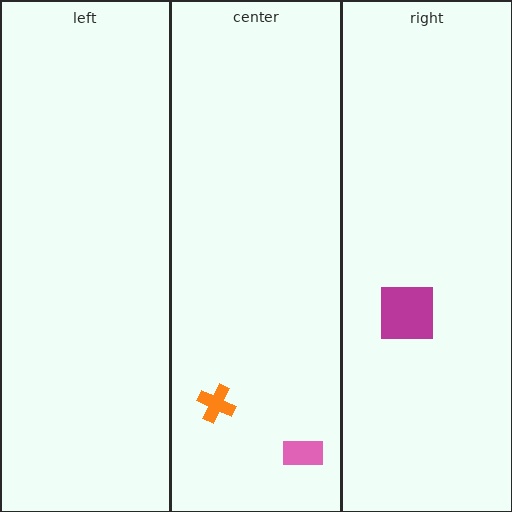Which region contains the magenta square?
The right region.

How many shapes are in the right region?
1.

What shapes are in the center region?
The pink rectangle, the orange cross.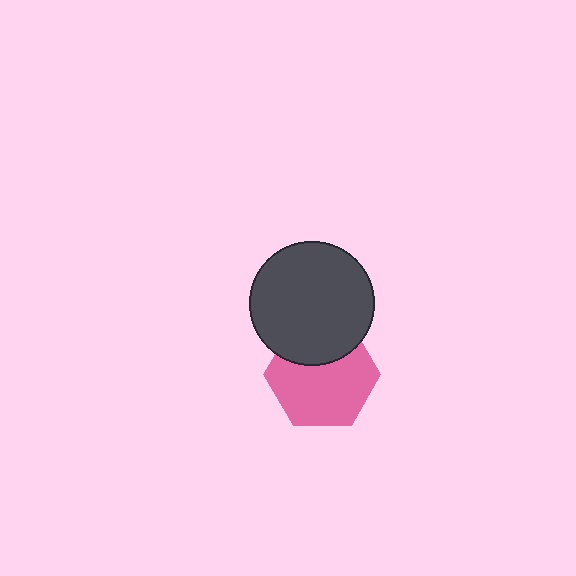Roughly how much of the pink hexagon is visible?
Most of it is visible (roughly 69%).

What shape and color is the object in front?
The object in front is a dark gray circle.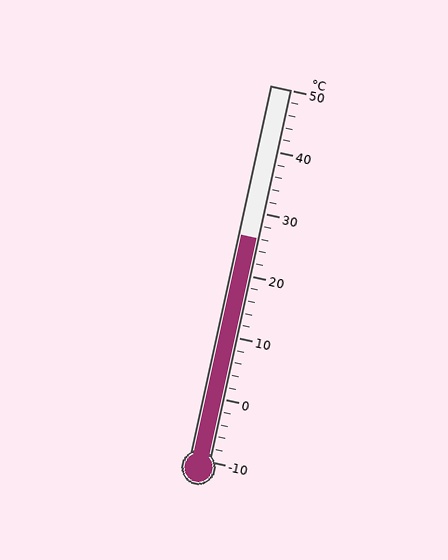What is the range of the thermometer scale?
The thermometer scale ranges from -10°C to 50°C.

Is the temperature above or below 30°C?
The temperature is below 30°C.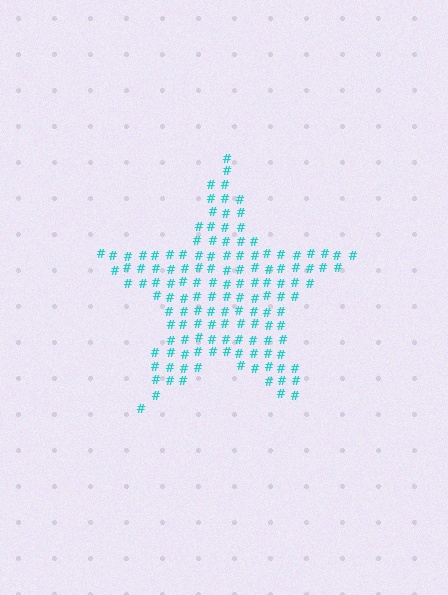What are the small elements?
The small elements are hash symbols.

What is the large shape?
The large shape is a star.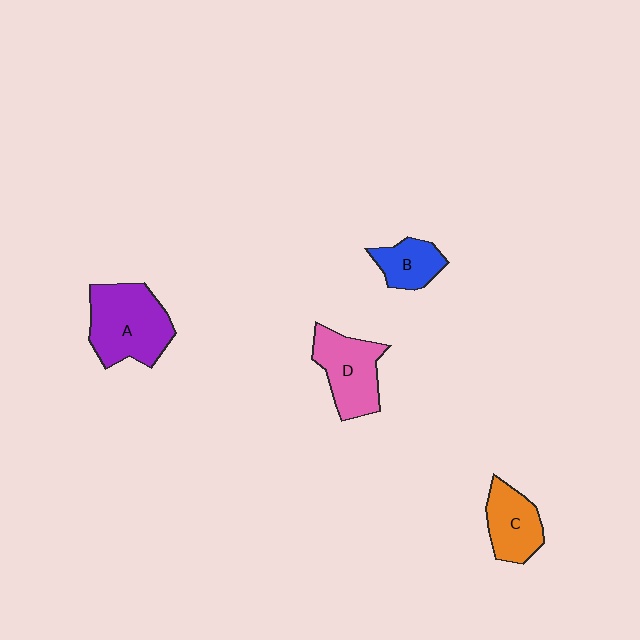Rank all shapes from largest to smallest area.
From largest to smallest: A (purple), D (pink), C (orange), B (blue).